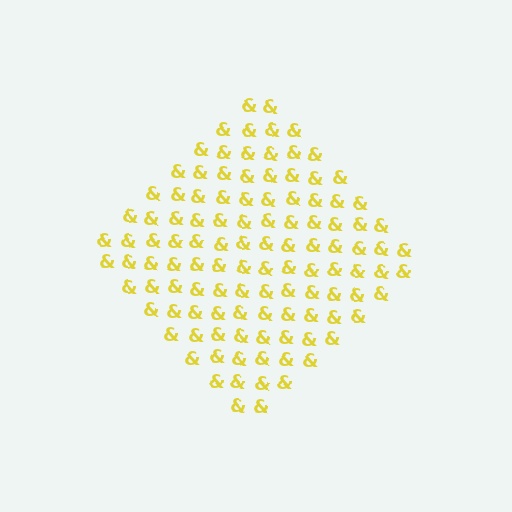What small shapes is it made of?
It is made of small ampersands.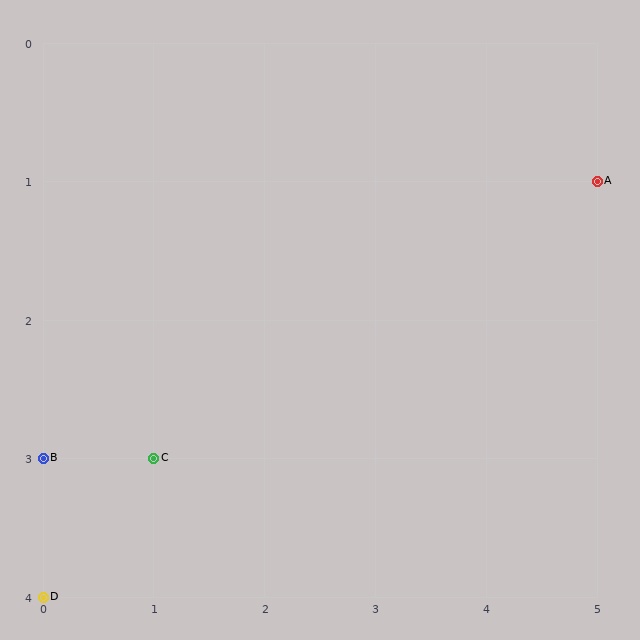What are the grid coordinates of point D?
Point D is at grid coordinates (0, 4).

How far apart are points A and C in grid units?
Points A and C are 4 columns and 2 rows apart (about 4.5 grid units diagonally).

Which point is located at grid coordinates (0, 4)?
Point D is at (0, 4).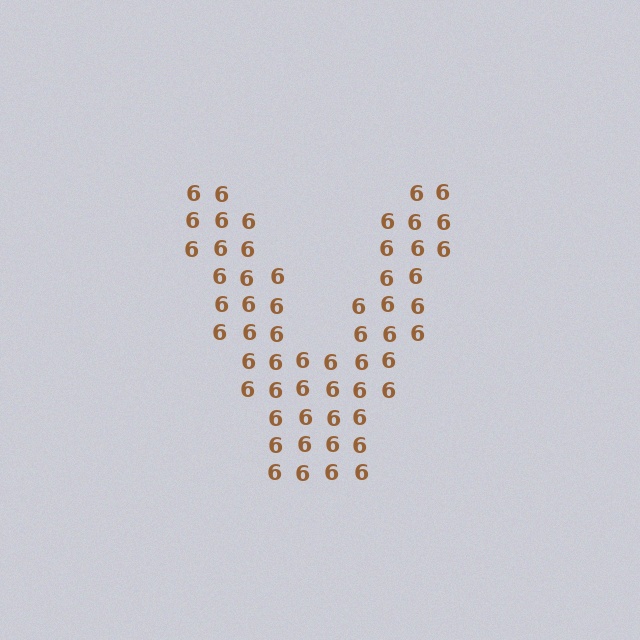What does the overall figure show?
The overall figure shows the letter V.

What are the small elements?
The small elements are digit 6's.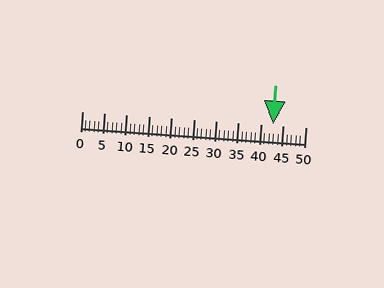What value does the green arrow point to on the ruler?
The green arrow points to approximately 43.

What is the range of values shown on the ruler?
The ruler shows values from 0 to 50.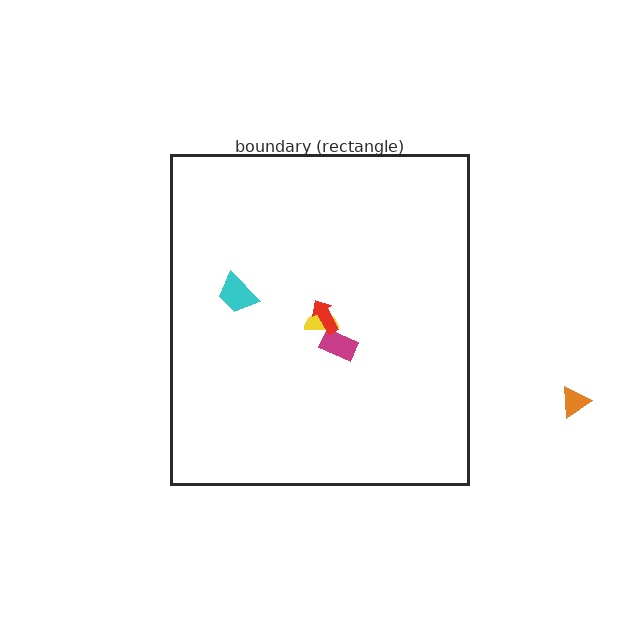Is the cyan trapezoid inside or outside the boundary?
Inside.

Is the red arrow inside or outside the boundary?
Inside.